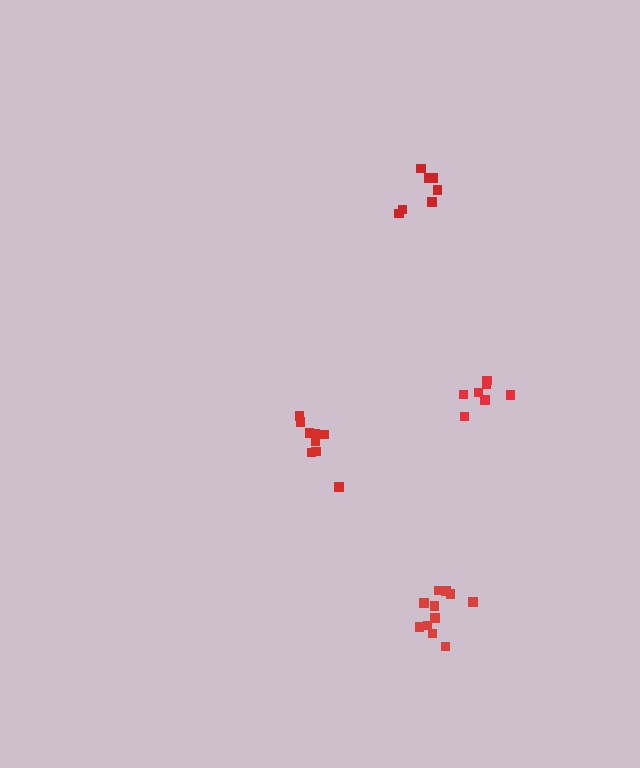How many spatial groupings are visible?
There are 4 spatial groupings.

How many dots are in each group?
Group 1: 9 dots, Group 2: 11 dots, Group 3: 7 dots, Group 4: 7 dots (34 total).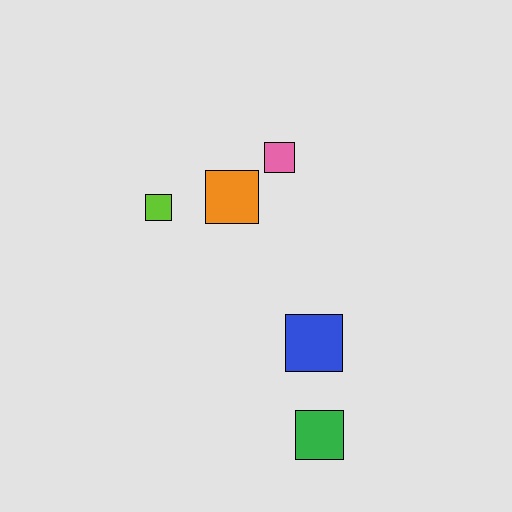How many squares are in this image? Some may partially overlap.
There are 5 squares.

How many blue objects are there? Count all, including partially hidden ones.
There is 1 blue object.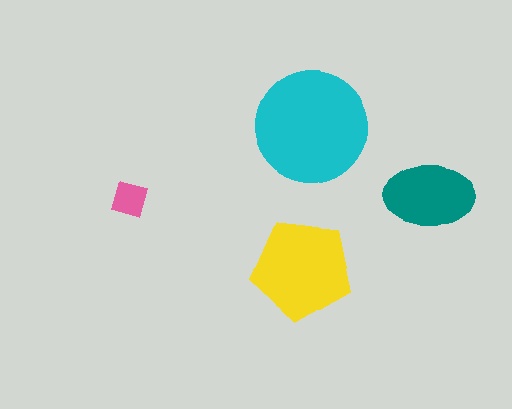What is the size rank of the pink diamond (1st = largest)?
4th.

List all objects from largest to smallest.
The cyan circle, the yellow pentagon, the teal ellipse, the pink diamond.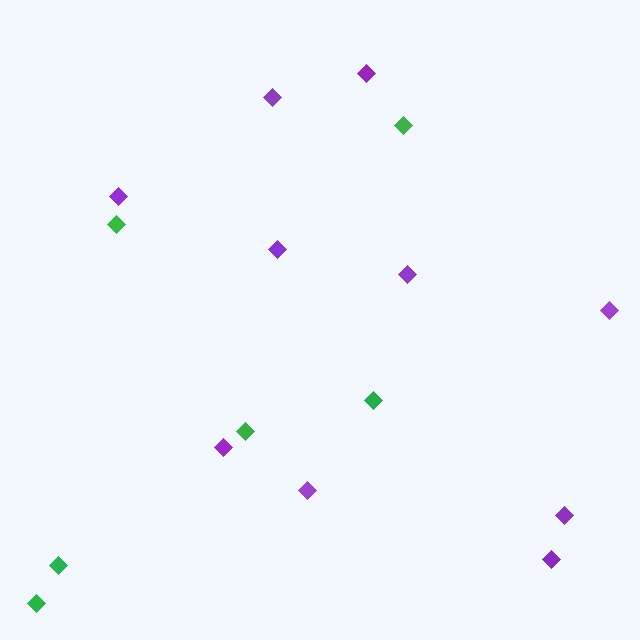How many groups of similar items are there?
There are 2 groups: one group of purple diamonds (10) and one group of green diamonds (6).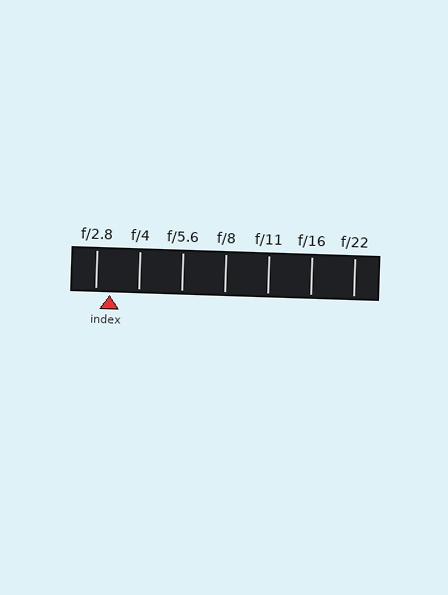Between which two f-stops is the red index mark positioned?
The index mark is between f/2.8 and f/4.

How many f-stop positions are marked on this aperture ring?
There are 7 f-stop positions marked.